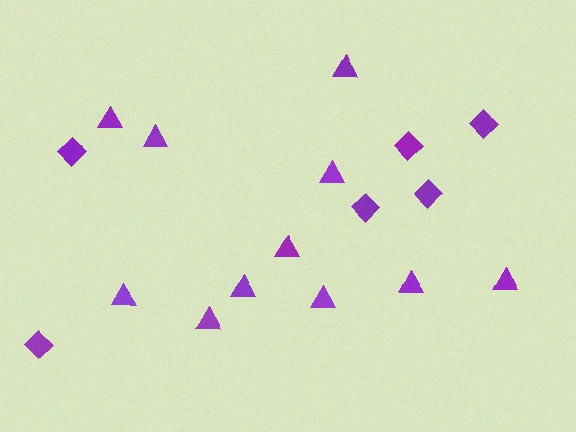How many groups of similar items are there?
There are 2 groups: one group of triangles (11) and one group of diamonds (6).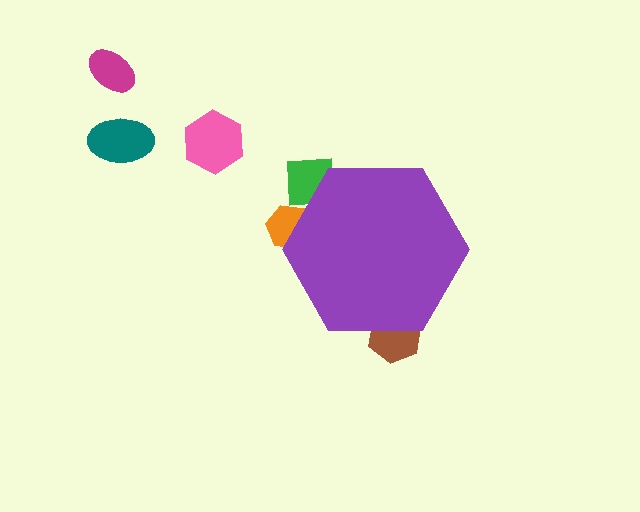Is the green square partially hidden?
Yes, the green square is partially hidden behind the purple hexagon.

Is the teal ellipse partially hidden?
No, the teal ellipse is fully visible.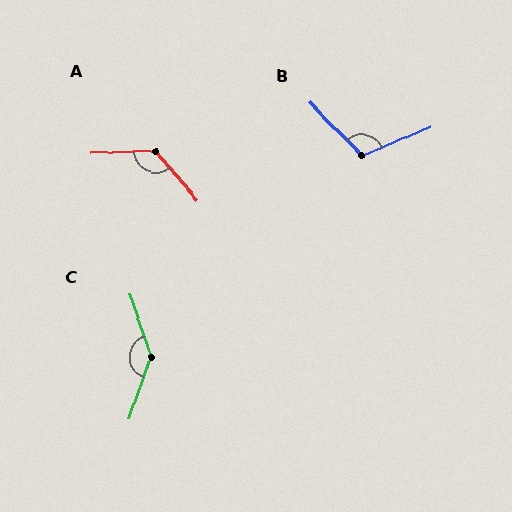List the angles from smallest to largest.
B (112°), A (128°), C (142°).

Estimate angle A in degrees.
Approximately 128 degrees.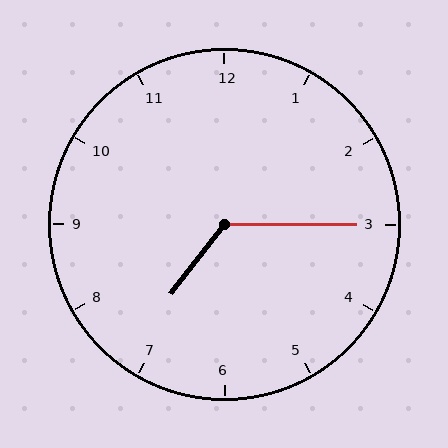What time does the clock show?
7:15.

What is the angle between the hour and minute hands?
Approximately 128 degrees.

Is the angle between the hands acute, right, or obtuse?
It is obtuse.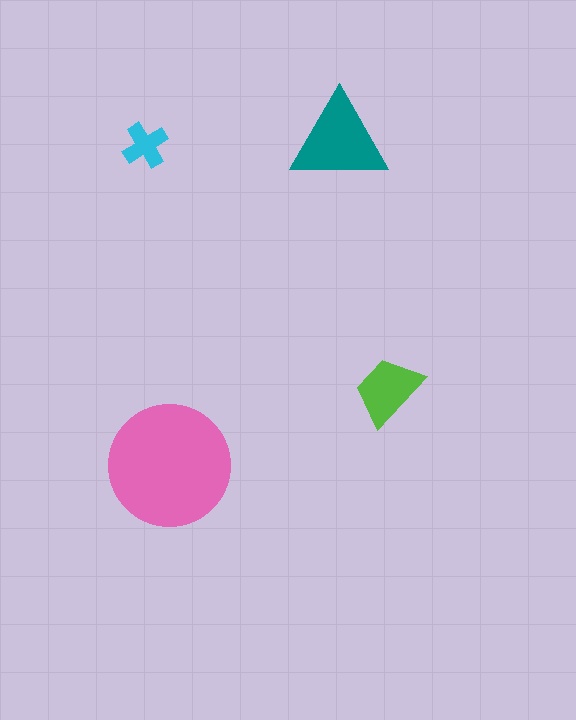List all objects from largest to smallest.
The pink circle, the teal triangle, the lime trapezoid, the cyan cross.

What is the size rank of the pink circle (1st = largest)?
1st.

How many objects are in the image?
There are 4 objects in the image.